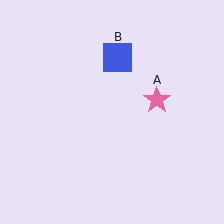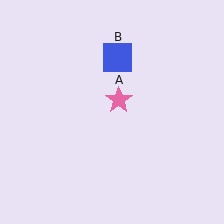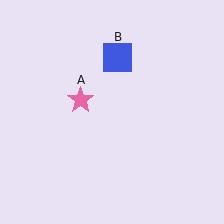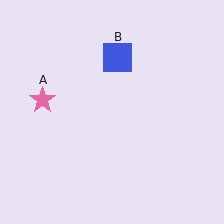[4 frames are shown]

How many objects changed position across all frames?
1 object changed position: pink star (object A).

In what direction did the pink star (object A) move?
The pink star (object A) moved left.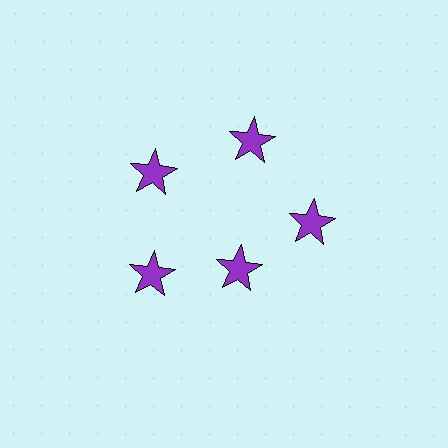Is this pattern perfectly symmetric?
No. The 5 purple stars are arranged in a ring, but one element near the 5 o'clock position is pulled inward toward the center, breaking the 5-fold rotational symmetry.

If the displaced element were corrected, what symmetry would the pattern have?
It would have 5-fold rotational symmetry — the pattern would map onto itself every 72 degrees.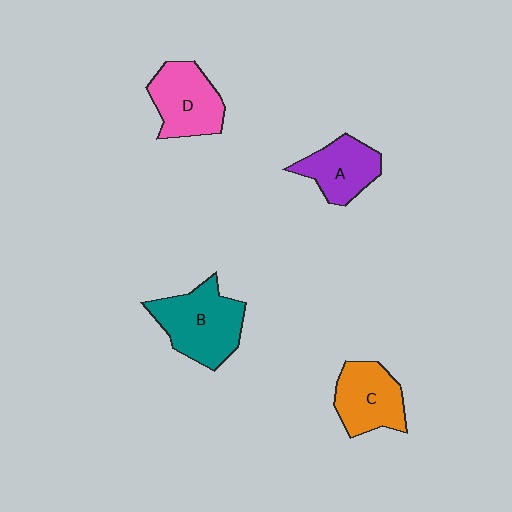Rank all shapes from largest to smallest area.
From largest to smallest: B (teal), D (pink), C (orange), A (purple).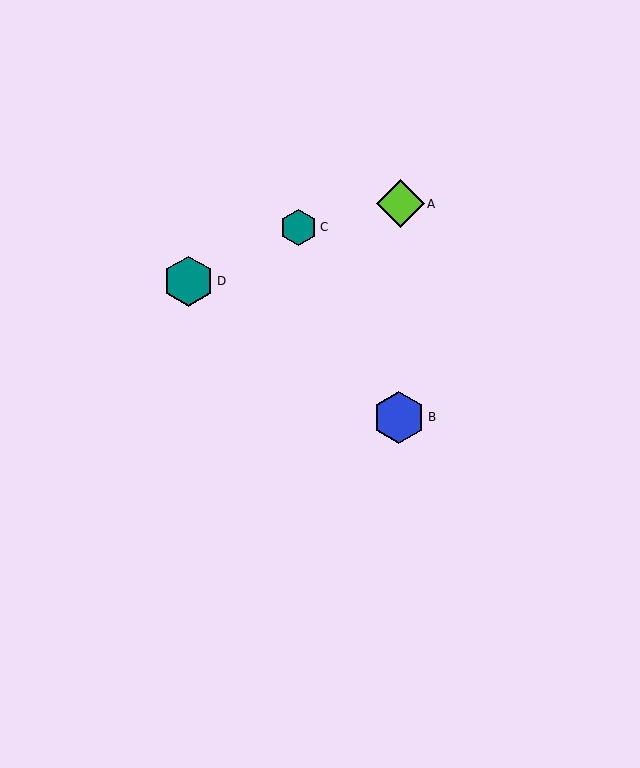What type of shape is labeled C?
Shape C is a teal hexagon.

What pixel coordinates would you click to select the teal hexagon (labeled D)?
Click at (189, 281) to select the teal hexagon D.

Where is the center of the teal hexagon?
The center of the teal hexagon is at (189, 281).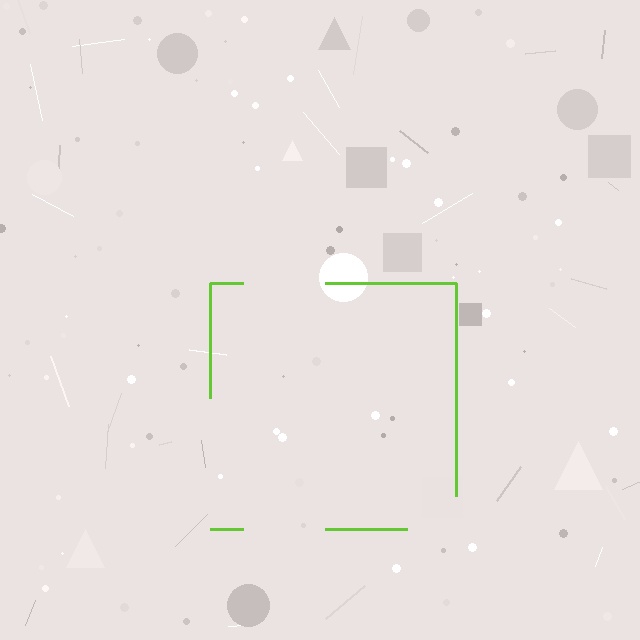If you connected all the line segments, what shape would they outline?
They would outline a square.